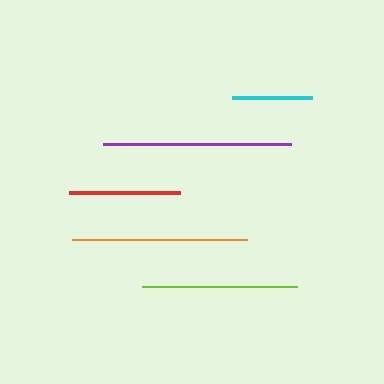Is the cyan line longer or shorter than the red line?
The red line is longer than the cyan line.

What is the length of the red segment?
The red segment is approximately 111 pixels long.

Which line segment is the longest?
The purple line is the longest at approximately 188 pixels.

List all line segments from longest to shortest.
From longest to shortest: purple, orange, lime, red, cyan.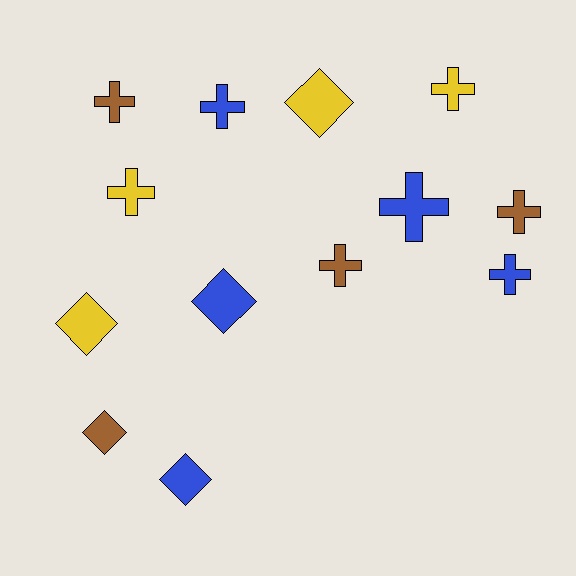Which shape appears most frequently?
Cross, with 8 objects.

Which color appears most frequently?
Blue, with 5 objects.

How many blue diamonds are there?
There are 2 blue diamonds.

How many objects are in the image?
There are 13 objects.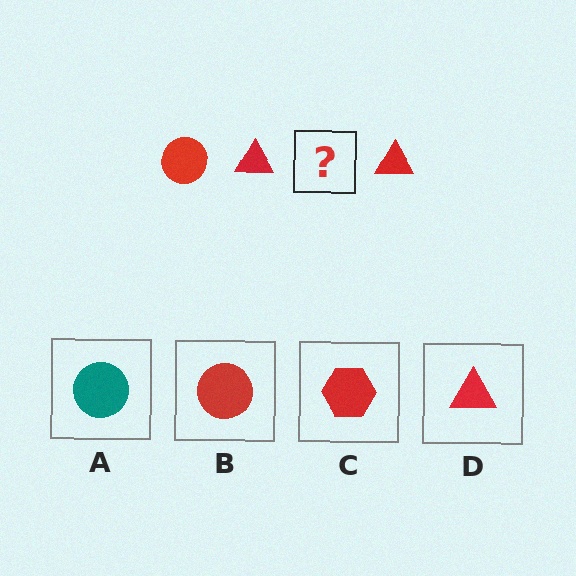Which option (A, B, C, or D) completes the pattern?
B.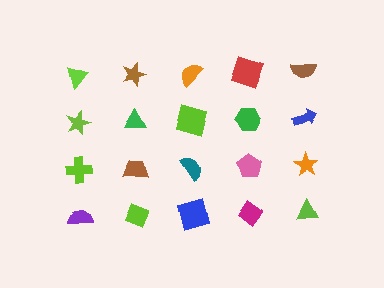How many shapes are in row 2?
5 shapes.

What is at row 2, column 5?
A blue arrow.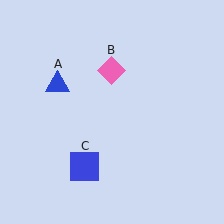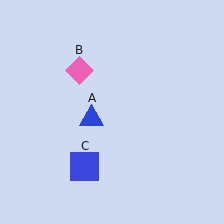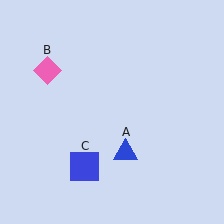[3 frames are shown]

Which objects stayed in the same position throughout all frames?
Blue square (object C) remained stationary.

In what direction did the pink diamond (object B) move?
The pink diamond (object B) moved left.